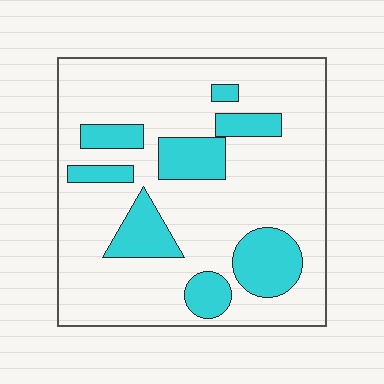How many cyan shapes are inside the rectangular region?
8.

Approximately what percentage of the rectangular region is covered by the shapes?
Approximately 25%.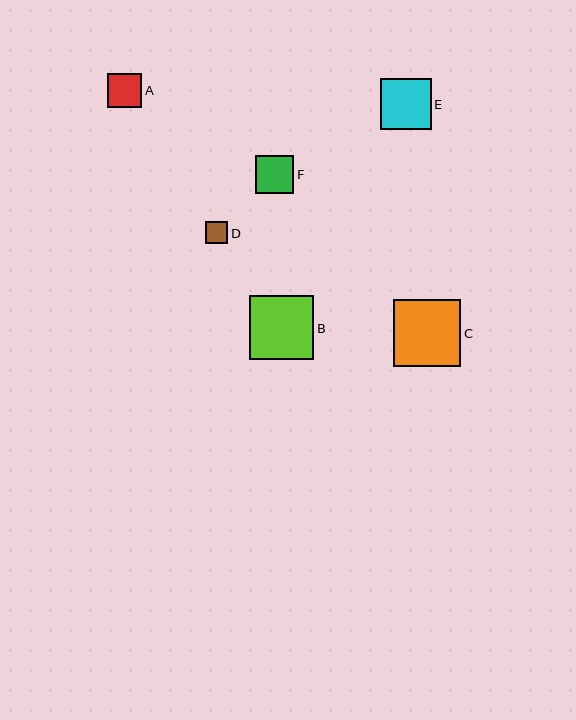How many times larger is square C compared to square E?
Square C is approximately 1.3 times the size of square E.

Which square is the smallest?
Square D is the smallest with a size of approximately 22 pixels.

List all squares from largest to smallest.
From largest to smallest: C, B, E, F, A, D.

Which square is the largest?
Square C is the largest with a size of approximately 67 pixels.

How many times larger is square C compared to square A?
Square C is approximately 1.9 times the size of square A.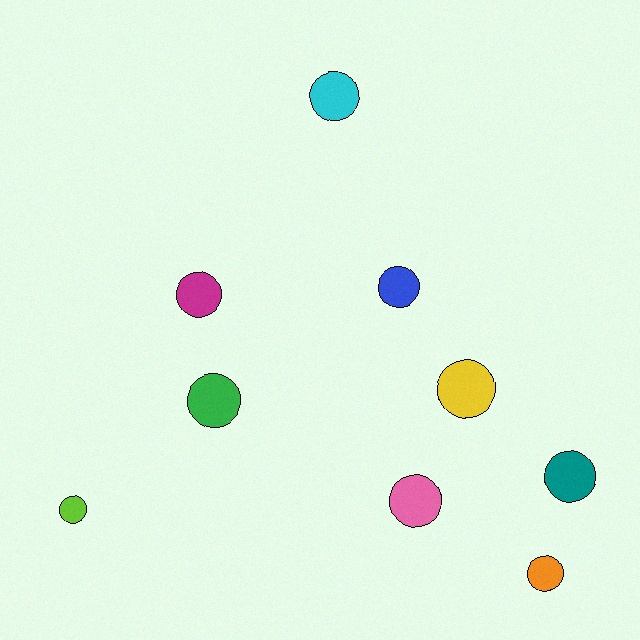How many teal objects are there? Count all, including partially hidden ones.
There is 1 teal object.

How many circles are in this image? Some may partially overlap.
There are 9 circles.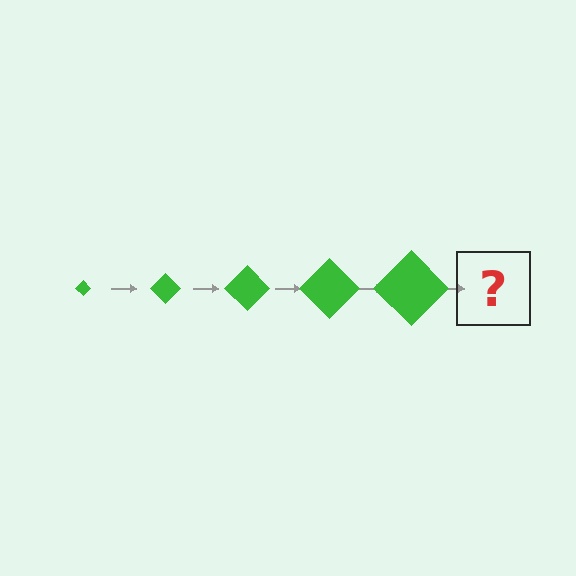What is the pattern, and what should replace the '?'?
The pattern is that the diamond gets progressively larger each step. The '?' should be a green diamond, larger than the previous one.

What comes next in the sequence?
The next element should be a green diamond, larger than the previous one.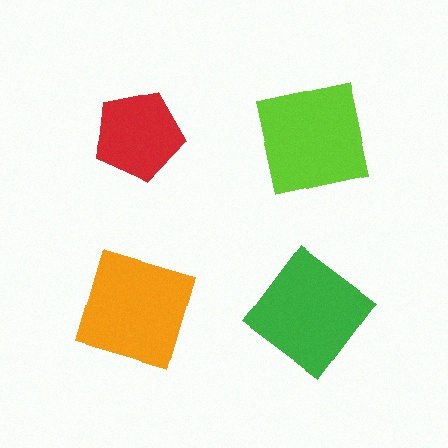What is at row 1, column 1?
A red pentagon.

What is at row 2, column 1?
An orange square.